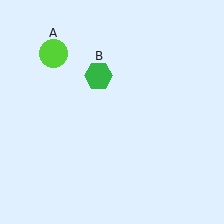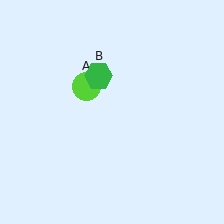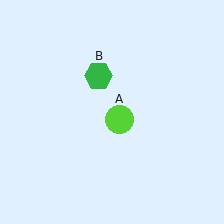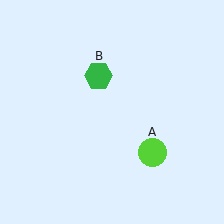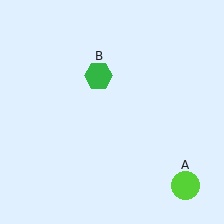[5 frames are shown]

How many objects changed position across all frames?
1 object changed position: lime circle (object A).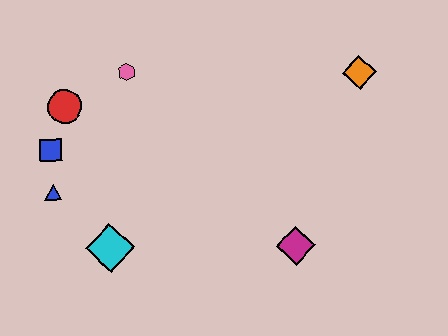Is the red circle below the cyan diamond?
No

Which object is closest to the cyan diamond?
The blue triangle is closest to the cyan diamond.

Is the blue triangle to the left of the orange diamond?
Yes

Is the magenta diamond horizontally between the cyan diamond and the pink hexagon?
No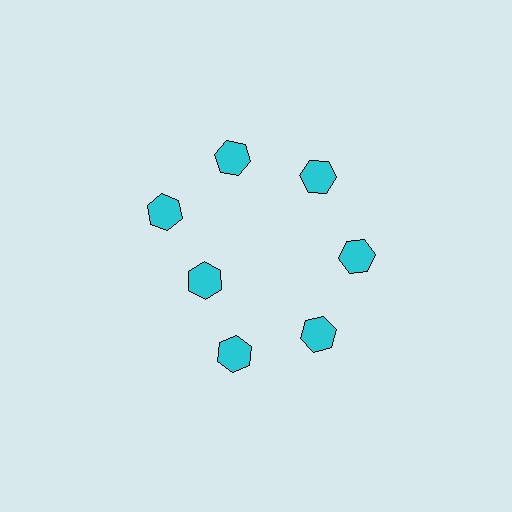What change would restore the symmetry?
The symmetry would be restored by moving it outward, back onto the ring so that all 7 hexagons sit at equal angles and equal distance from the center.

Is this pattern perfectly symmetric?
No. The 7 cyan hexagons are arranged in a ring, but one element near the 8 o'clock position is pulled inward toward the center, breaking the 7-fold rotational symmetry.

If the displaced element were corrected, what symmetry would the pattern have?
It would have 7-fold rotational symmetry — the pattern would map onto itself every 51 degrees.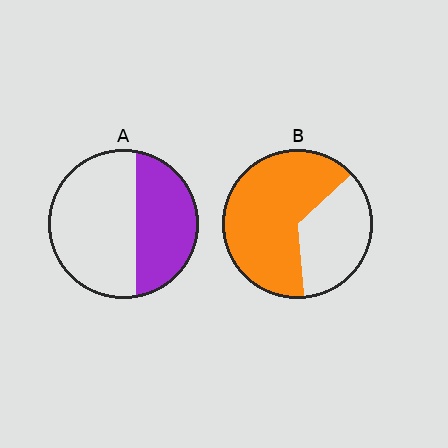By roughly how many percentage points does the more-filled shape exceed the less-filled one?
By roughly 25 percentage points (B over A).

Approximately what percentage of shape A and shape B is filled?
A is approximately 40% and B is approximately 65%.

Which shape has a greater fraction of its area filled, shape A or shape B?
Shape B.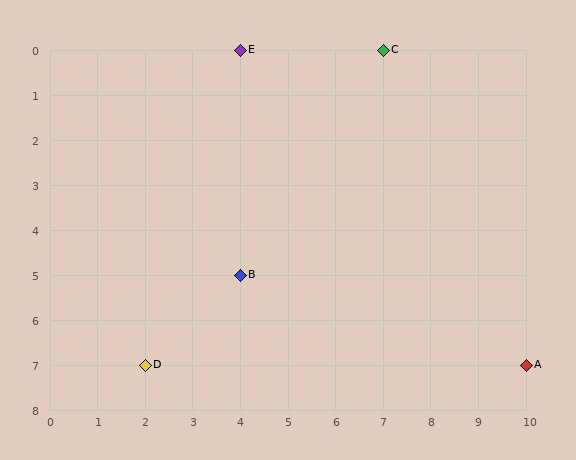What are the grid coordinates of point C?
Point C is at grid coordinates (7, 0).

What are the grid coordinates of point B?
Point B is at grid coordinates (4, 5).